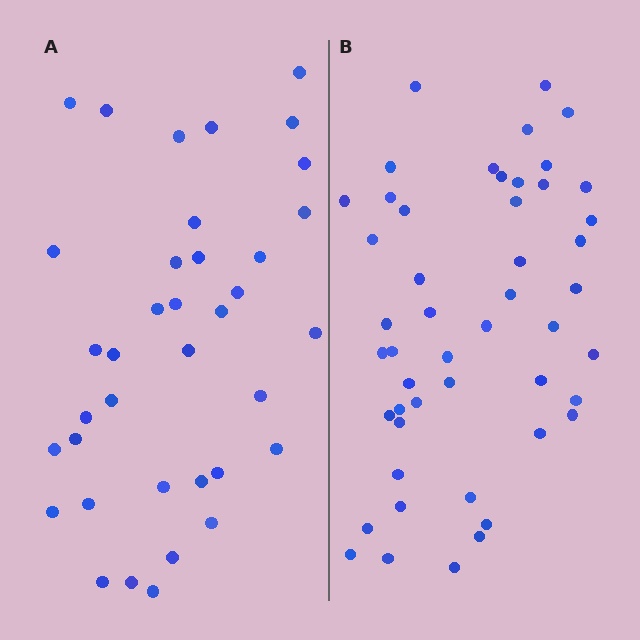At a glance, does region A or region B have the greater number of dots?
Region B (the right region) has more dots.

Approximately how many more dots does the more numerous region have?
Region B has roughly 12 or so more dots than region A.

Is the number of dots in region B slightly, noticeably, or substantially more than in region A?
Region B has noticeably more, but not dramatically so. The ratio is roughly 1.3 to 1.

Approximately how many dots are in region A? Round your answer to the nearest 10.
About 40 dots. (The exact count is 37, which rounds to 40.)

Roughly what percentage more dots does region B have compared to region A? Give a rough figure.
About 30% more.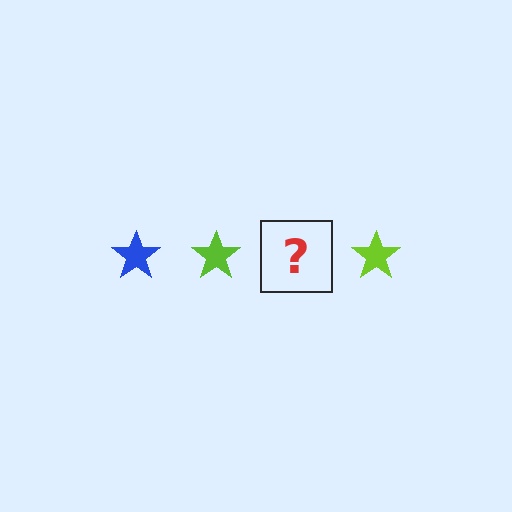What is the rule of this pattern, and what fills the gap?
The rule is that the pattern cycles through blue, lime stars. The gap should be filled with a blue star.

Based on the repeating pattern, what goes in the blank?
The blank should be a blue star.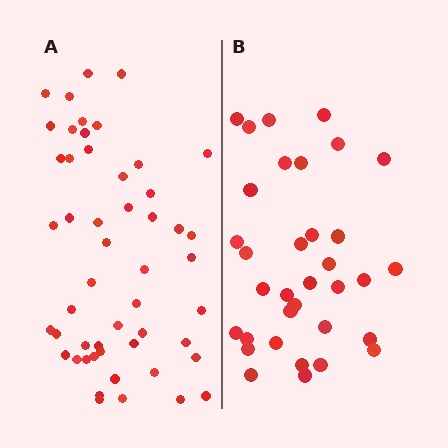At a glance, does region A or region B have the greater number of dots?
Region A (the left region) has more dots.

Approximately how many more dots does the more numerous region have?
Region A has approximately 15 more dots than region B.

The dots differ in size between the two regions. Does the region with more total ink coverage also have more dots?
No. Region B has more total ink coverage because its dots are larger, but region A actually contains more individual dots. Total area can be misleading — the number of items is what matters here.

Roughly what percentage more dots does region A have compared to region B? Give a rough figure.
About 50% more.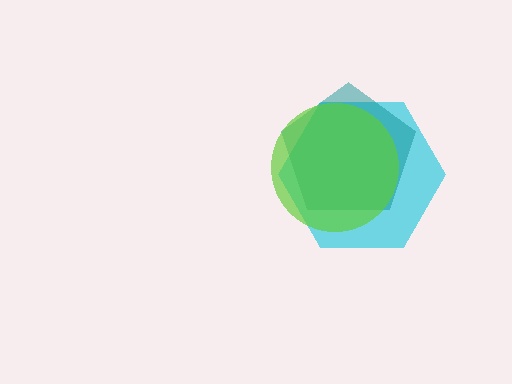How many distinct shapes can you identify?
There are 3 distinct shapes: a cyan hexagon, a teal pentagon, a lime circle.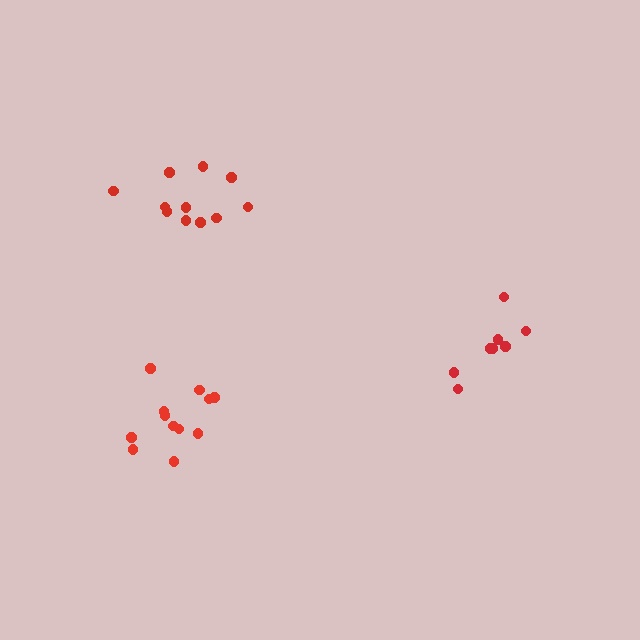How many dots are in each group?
Group 1: 8 dots, Group 2: 11 dots, Group 3: 12 dots (31 total).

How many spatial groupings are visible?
There are 3 spatial groupings.